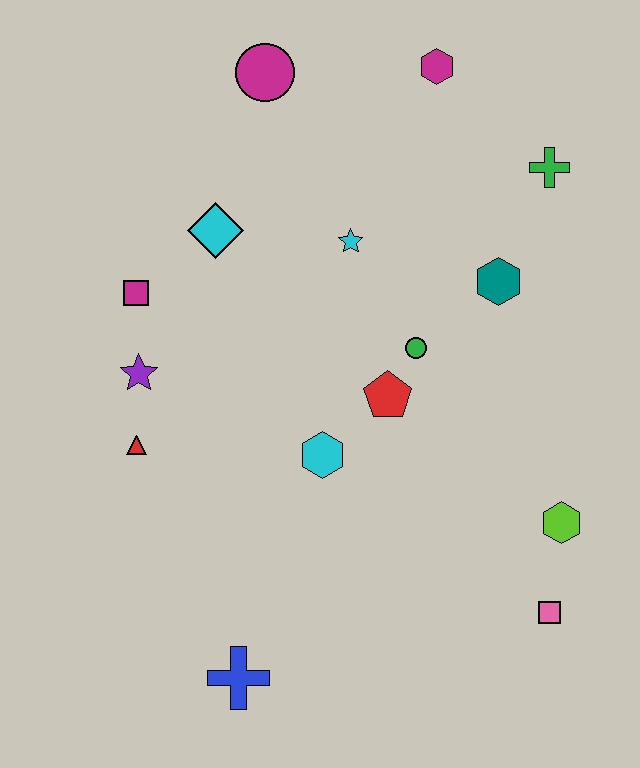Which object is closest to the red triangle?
The purple star is closest to the red triangle.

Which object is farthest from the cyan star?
The blue cross is farthest from the cyan star.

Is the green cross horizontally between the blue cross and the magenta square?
No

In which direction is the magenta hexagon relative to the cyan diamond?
The magenta hexagon is to the right of the cyan diamond.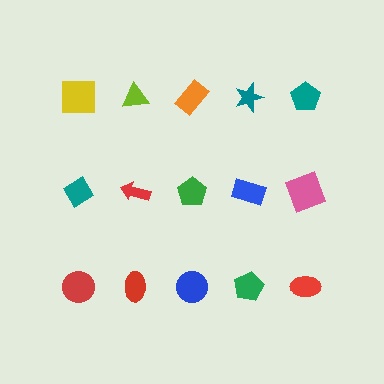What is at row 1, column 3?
An orange rectangle.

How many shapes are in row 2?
5 shapes.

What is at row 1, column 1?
A yellow square.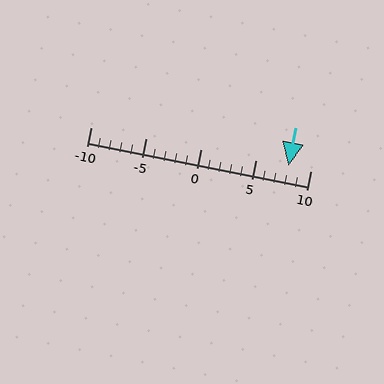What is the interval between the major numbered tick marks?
The major tick marks are spaced 5 units apart.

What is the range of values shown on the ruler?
The ruler shows values from -10 to 10.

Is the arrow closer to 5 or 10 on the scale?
The arrow is closer to 10.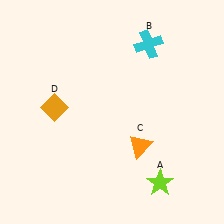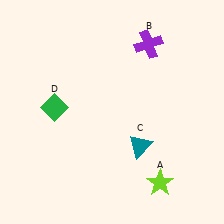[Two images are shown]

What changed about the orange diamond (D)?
In Image 1, D is orange. In Image 2, it changed to green.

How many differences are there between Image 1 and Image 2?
There are 3 differences between the two images.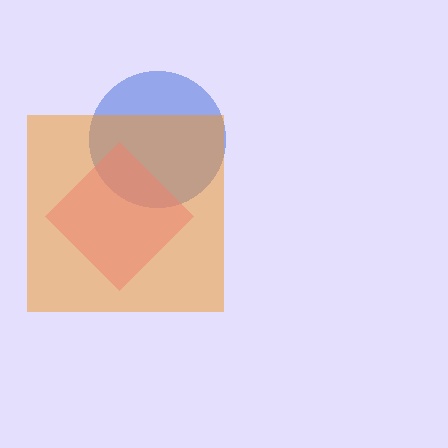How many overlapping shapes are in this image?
There are 3 overlapping shapes in the image.